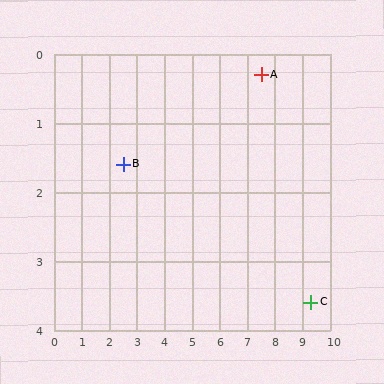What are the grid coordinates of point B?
Point B is at approximately (2.5, 1.6).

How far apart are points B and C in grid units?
Points B and C are about 7.1 grid units apart.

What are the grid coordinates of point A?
Point A is at approximately (7.5, 0.3).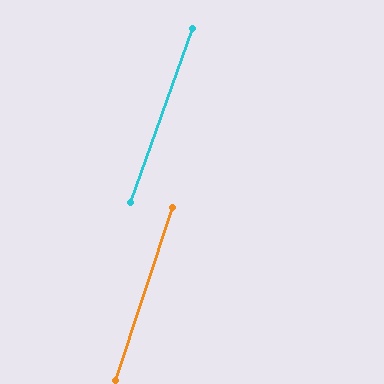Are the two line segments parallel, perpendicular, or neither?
Parallel — their directions differ by only 1.3°.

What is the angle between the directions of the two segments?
Approximately 1 degree.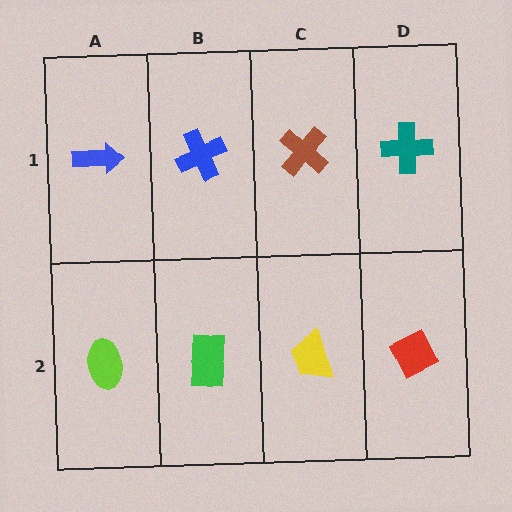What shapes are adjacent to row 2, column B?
A blue cross (row 1, column B), a lime ellipse (row 2, column A), a yellow trapezoid (row 2, column C).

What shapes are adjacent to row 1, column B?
A green rectangle (row 2, column B), a blue arrow (row 1, column A), a brown cross (row 1, column C).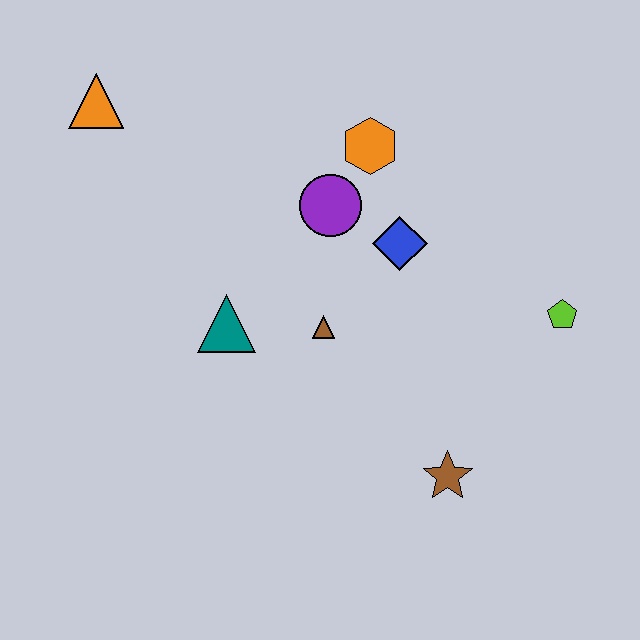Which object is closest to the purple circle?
The orange hexagon is closest to the purple circle.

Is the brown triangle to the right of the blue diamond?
No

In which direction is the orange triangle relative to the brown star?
The orange triangle is above the brown star.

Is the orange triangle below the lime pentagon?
No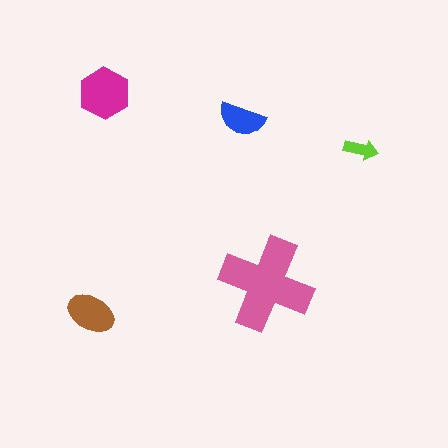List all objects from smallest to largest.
The lime arrow, the blue semicircle, the brown ellipse, the magenta hexagon, the pink cross.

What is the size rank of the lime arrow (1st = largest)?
5th.